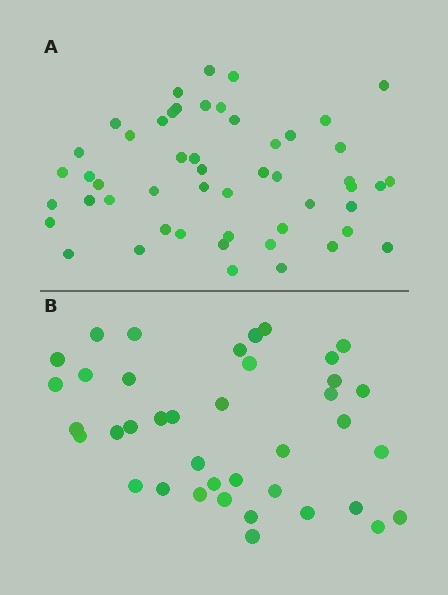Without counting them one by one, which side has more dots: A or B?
Region A (the top region) has more dots.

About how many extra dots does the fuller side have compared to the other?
Region A has roughly 12 or so more dots than region B.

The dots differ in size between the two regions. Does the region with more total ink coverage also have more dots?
No. Region B has more total ink coverage because its dots are larger, but region A actually contains more individual dots. Total area can be misleading — the number of items is what matters here.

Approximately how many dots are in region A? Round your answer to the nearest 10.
About 50 dots. (The exact count is 51, which rounds to 50.)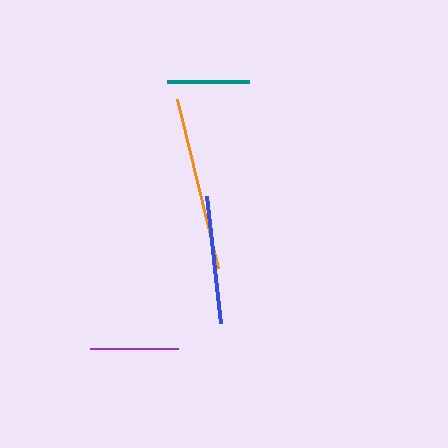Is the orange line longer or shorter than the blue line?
The orange line is longer than the blue line.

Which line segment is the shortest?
The teal line is the shortest at approximately 81 pixels.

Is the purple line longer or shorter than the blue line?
The blue line is longer than the purple line.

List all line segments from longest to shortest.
From longest to shortest: orange, blue, purple, teal.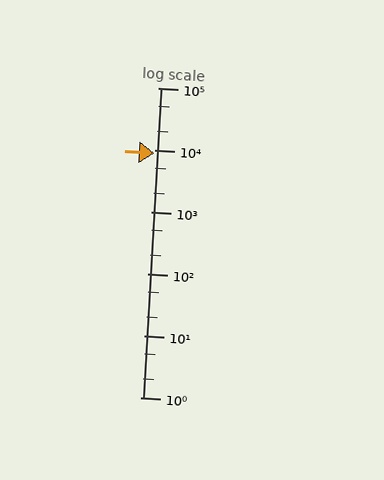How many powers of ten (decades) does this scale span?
The scale spans 5 decades, from 1 to 100000.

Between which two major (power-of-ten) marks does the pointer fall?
The pointer is between 1000 and 10000.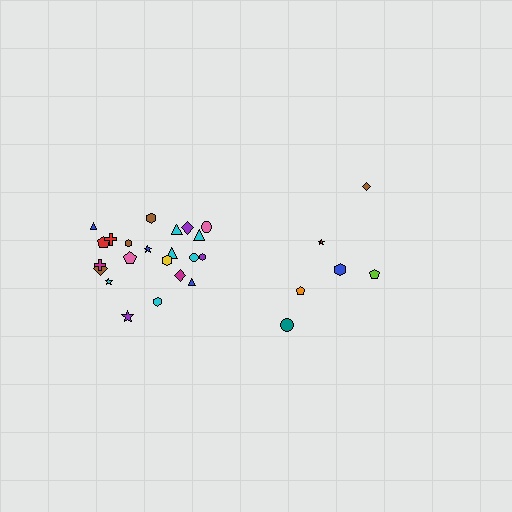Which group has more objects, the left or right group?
The left group.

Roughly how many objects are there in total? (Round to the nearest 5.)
Roughly 30 objects in total.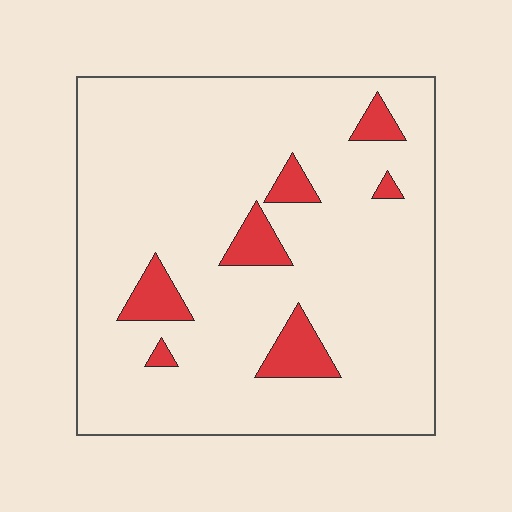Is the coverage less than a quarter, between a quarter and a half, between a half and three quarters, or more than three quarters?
Less than a quarter.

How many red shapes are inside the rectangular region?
7.